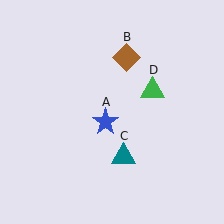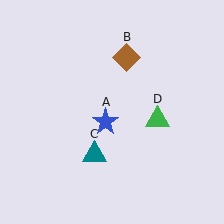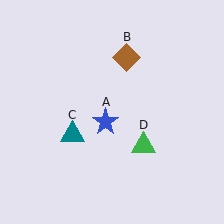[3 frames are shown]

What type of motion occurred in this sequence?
The teal triangle (object C), green triangle (object D) rotated clockwise around the center of the scene.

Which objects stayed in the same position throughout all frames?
Blue star (object A) and brown diamond (object B) remained stationary.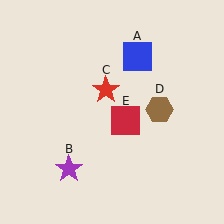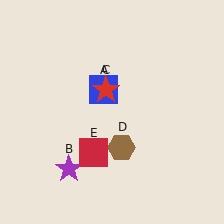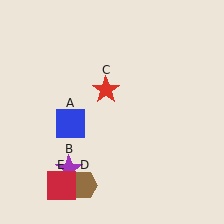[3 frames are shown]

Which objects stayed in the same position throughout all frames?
Purple star (object B) and red star (object C) remained stationary.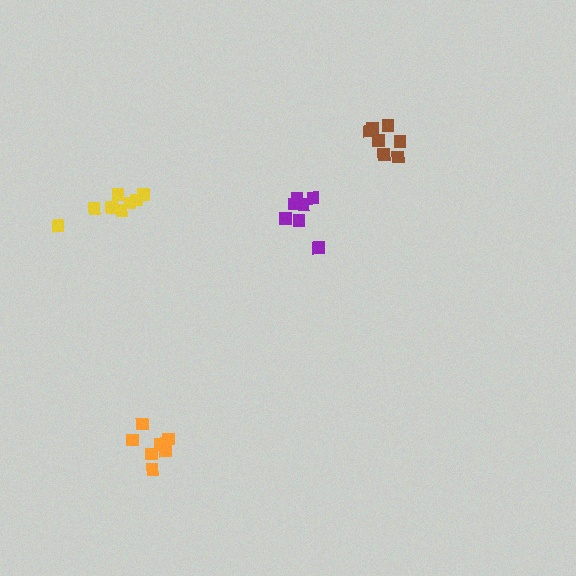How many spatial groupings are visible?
There are 4 spatial groupings.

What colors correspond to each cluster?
The clusters are colored: yellow, brown, orange, purple.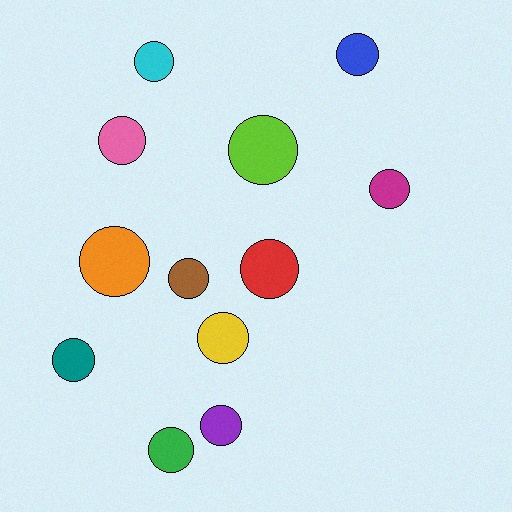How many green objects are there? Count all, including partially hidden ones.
There is 1 green object.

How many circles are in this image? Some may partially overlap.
There are 12 circles.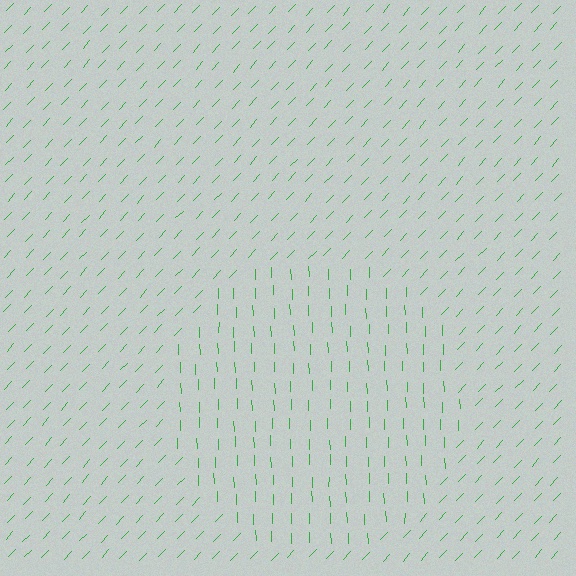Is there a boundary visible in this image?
Yes, there is a texture boundary formed by a change in line orientation.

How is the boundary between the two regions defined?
The boundary is defined purely by a change in line orientation (approximately 45 degrees difference). All lines are the same color and thickness.